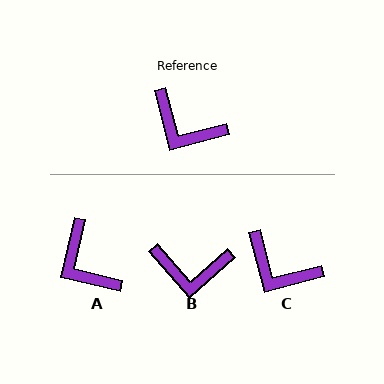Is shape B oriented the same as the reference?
No, it is off by about 27 degrees.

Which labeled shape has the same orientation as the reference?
C.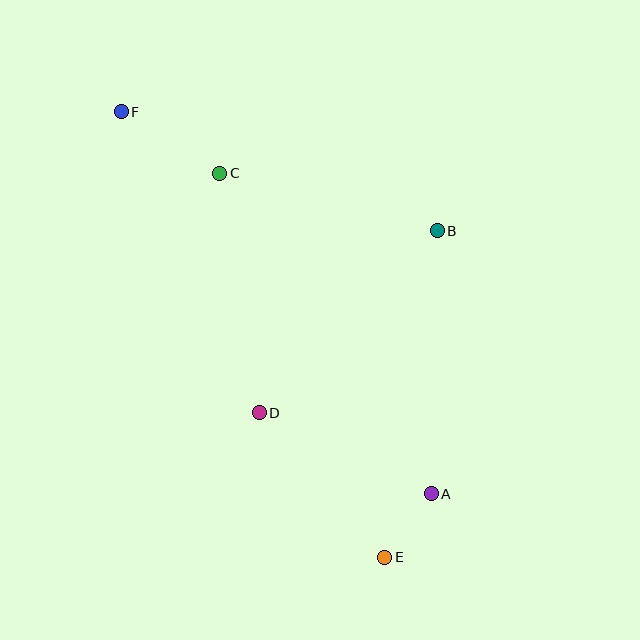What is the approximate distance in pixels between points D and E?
The distance between D and E is approximately 191 pixels.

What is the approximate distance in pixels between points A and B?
The distance between A and B is approximately 263 pixels.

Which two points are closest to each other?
Points A and E are closest to each other.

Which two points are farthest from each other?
Points E and F are farthest from each other.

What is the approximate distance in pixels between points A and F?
The distance between A and F is approximately 492 pixels.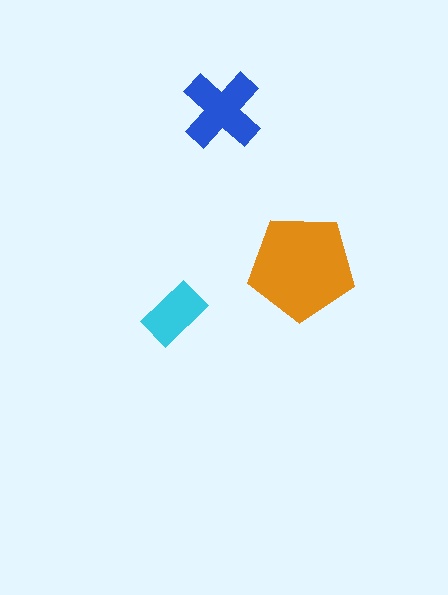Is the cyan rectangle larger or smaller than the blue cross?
Smaller.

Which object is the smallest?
The cyan rectangle.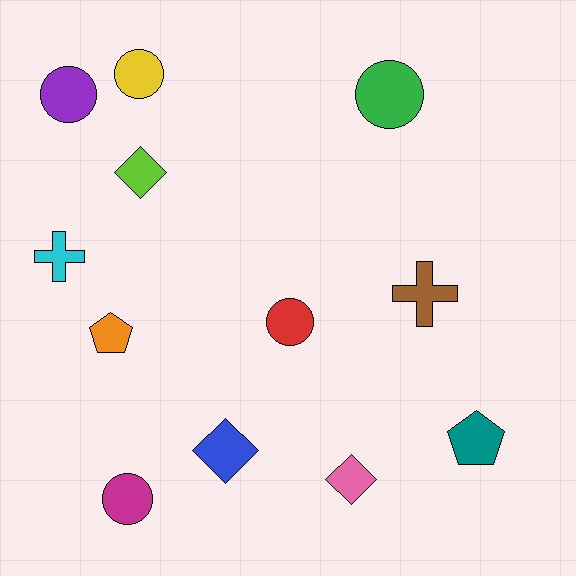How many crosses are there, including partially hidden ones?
There are 2 crosses.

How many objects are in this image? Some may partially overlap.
There are 12 objects.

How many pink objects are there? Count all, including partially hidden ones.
There is 1 pink object.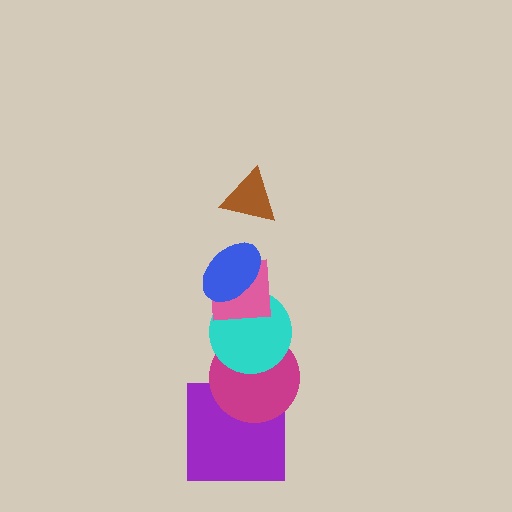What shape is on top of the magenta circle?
The cyan circle is on top of the magenta circle.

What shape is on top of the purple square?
The magenta circle is on top of the purple square.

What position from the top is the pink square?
The pink square is 3rd from the top.